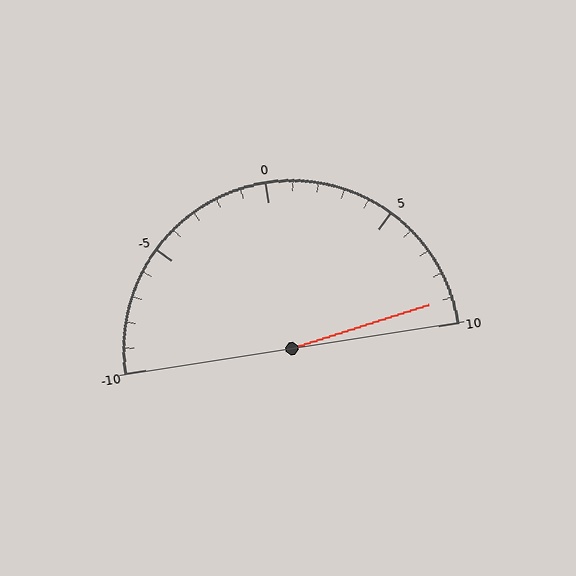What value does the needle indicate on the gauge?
The needle indicates approximately 9.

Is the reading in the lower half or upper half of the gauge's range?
The reading is in the upper half of the range (-10 to 10).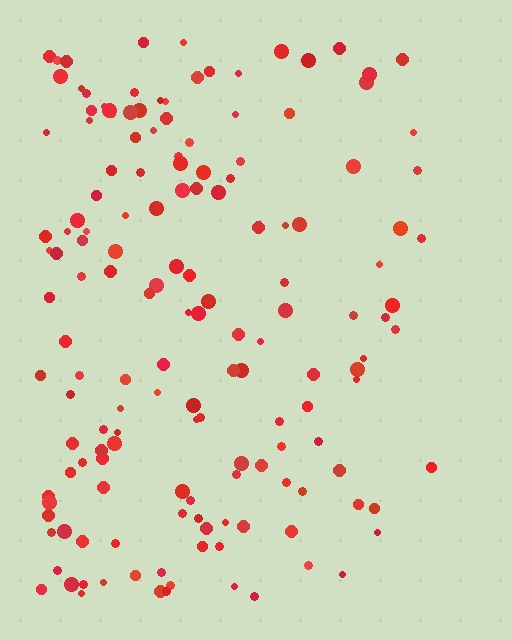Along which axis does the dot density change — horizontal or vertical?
Horizontal.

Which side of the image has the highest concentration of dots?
The left.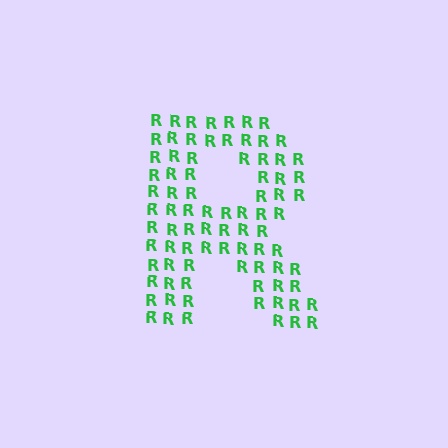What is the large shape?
The large shape is the letter R.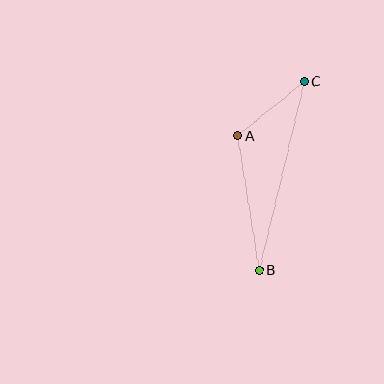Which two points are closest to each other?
Points A and C are closest to each other.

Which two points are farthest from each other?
Points B and C are farthest from each other.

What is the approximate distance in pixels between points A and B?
The distance between A and B is approximately 136 pixels.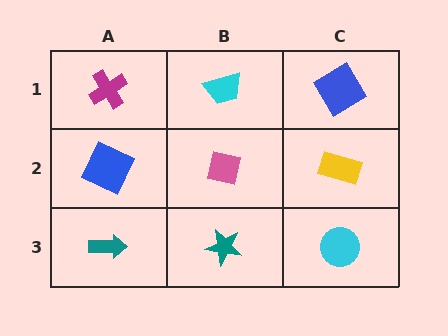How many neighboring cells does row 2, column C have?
3.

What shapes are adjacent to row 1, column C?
A yellow rectangle (row 2, column C), a cyan trapezoid (row 1, column B).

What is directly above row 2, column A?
A magenta cross.